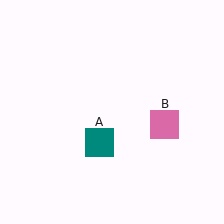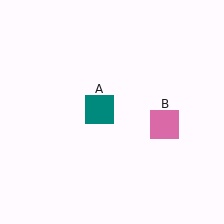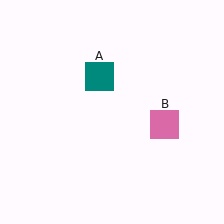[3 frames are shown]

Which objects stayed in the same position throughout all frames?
Pink square (object B) remained stationary.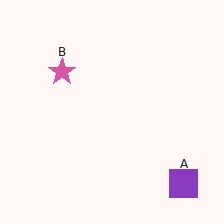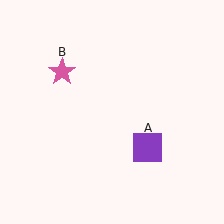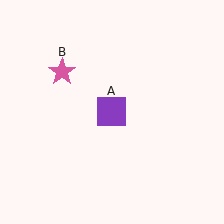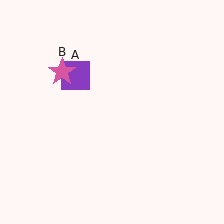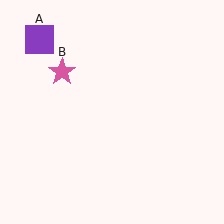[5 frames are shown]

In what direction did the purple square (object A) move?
The purple square (object A) moved up and to the left.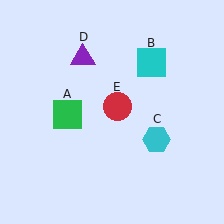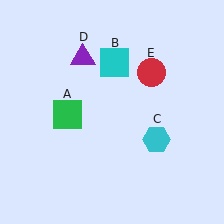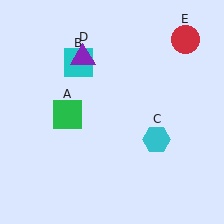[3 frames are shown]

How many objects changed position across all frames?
2 objects changed position: cyan square (object B), red circle (object E).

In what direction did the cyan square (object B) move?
The cyan square (object B) moved left.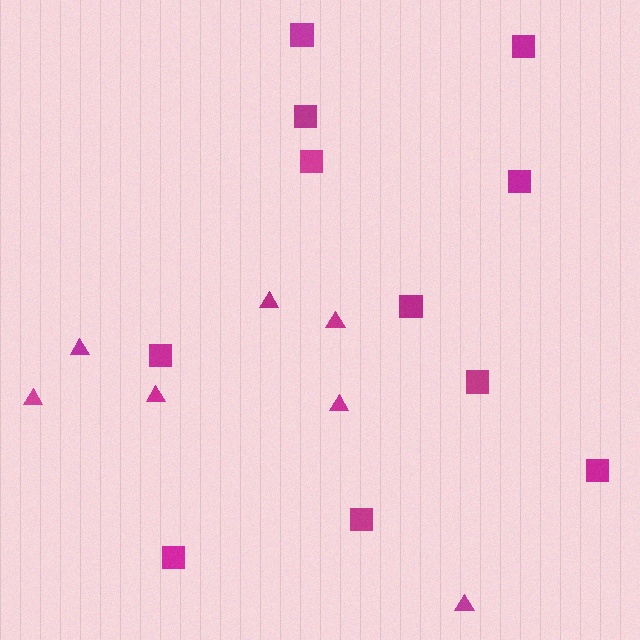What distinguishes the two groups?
There are 2 groups: one group of squares (11) and one group of triangles (7).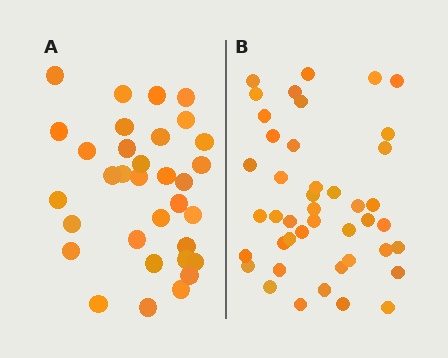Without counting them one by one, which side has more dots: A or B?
Region B (the right region) has more dots.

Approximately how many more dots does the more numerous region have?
Region B has roughly 10 or so more dots than region A.